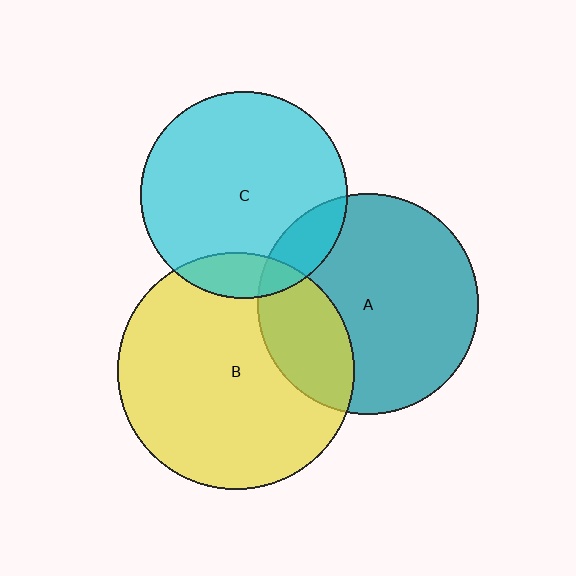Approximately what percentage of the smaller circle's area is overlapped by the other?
Approximately 15%.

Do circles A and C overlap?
Yes.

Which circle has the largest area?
Circle B (yellow).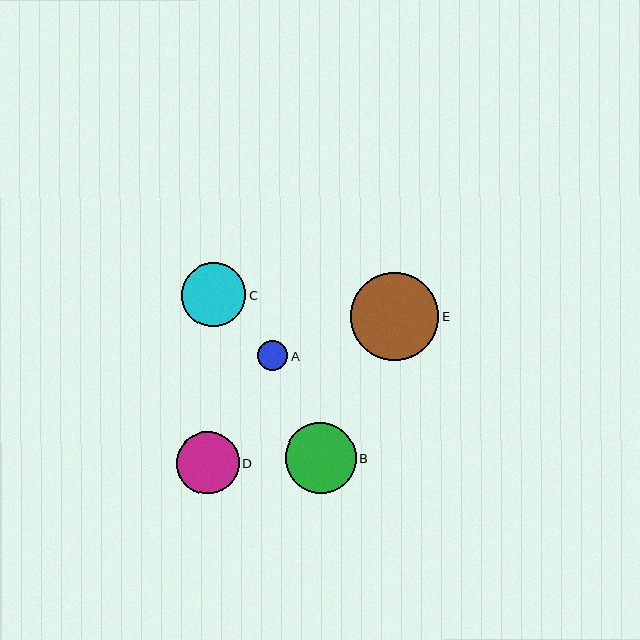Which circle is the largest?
Circle E is the largest with a size of approximately 88 pixels.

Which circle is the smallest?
Circle A is the smallest with a size of approximately 30 pixels.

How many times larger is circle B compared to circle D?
Circle B is approximately 1.1 times the size of circle D.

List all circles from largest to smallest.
From largest to smallest: E, B, C, D, A.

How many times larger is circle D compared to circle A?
Circle D is approximately 2.1 times the size of circle A.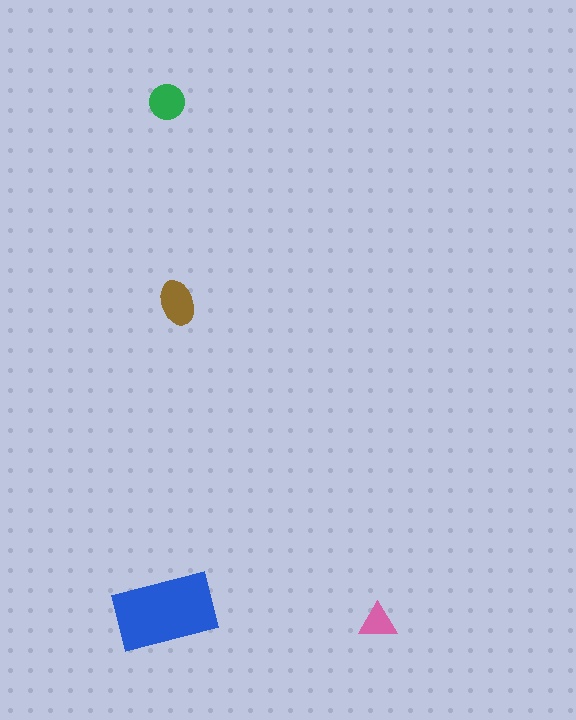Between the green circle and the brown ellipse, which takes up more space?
The brown ellipse.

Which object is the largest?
The blue rectangle.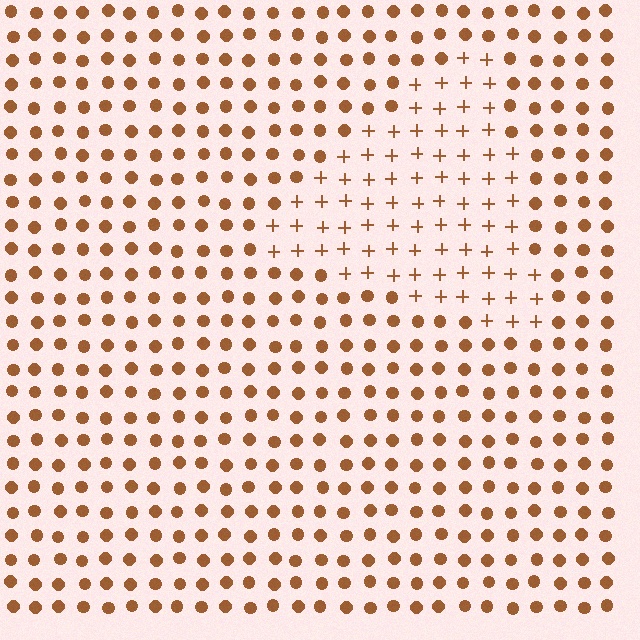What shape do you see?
I see a triangle.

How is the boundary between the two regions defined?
The boundary is defined by a change in element shape: plus signs inside vs. circles outside. All elements share the same color and spacing.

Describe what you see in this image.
The image is filled with small brown elements arranged in a uniform grid. A triangle-shaped region contains plus signs, while the surrounding area contains circles. The boundary is defined purely by the change in element shape.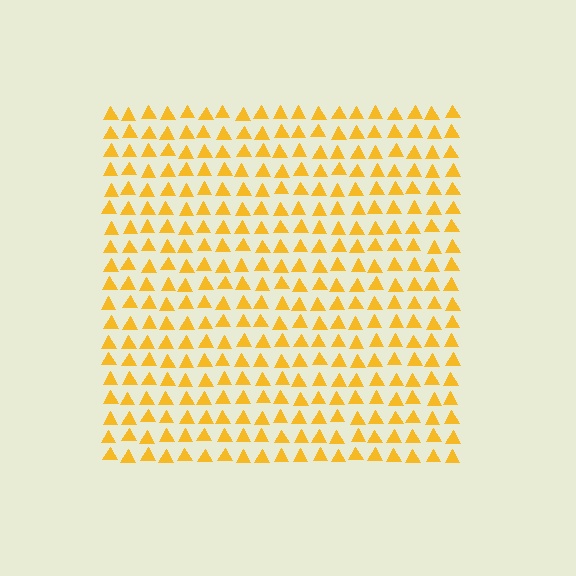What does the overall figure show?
The overall figure shows a square.